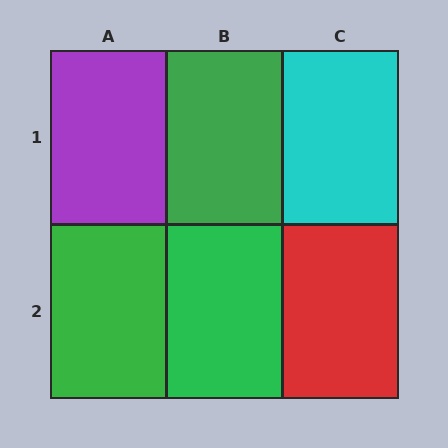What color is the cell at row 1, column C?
Cyan.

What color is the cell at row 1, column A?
Purple.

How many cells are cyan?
1 cell is cyan.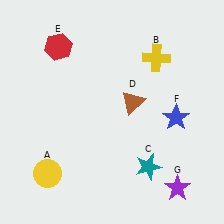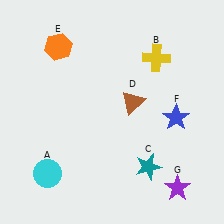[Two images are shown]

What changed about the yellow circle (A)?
In Image 1, A is yellow. In Image 2, it changed to cyan.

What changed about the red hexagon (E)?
In Image 1, E is red. In Image 2, it changed to orange.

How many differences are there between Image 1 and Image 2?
There are 2 differences between the two images.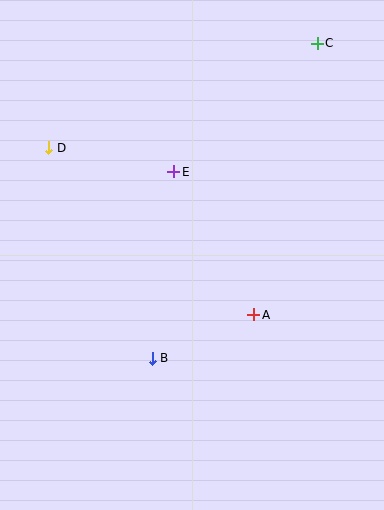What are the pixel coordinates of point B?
Point B is at (152, 358).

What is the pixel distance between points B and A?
The distance between B and A is 111 pixels.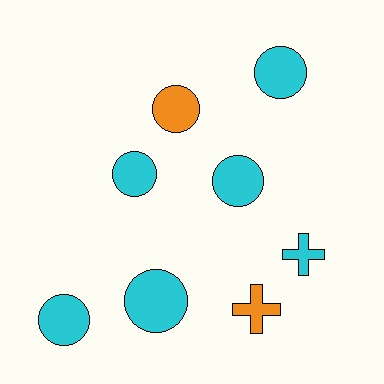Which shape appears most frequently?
Circle, with 6 objects.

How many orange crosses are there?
There is 1 orange cross.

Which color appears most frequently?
Cyan, with 6 objects.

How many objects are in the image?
There are 8 objects.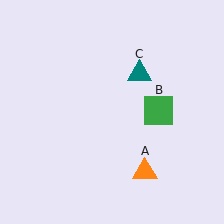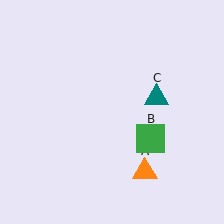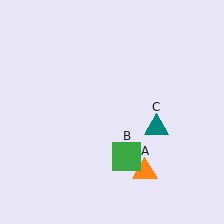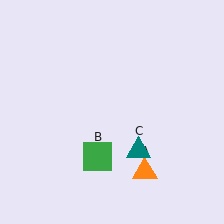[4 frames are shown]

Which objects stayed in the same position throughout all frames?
Orange triangle (object A) remained stationary.